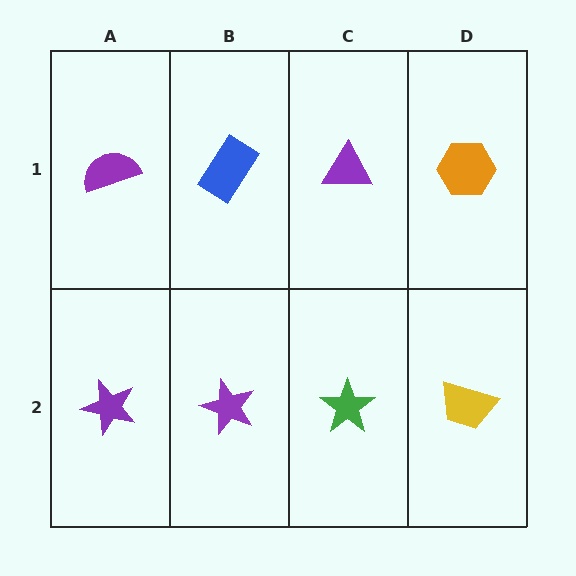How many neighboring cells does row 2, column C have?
3.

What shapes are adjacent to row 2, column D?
An orange hexagon (row 1, column D), a green star (row 2, column C).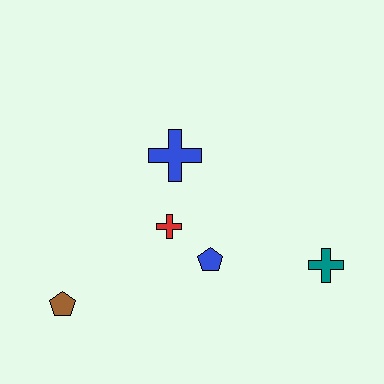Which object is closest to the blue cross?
The red cross is closest to the blue cross.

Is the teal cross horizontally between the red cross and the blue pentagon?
No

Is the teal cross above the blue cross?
No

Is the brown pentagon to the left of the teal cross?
Yes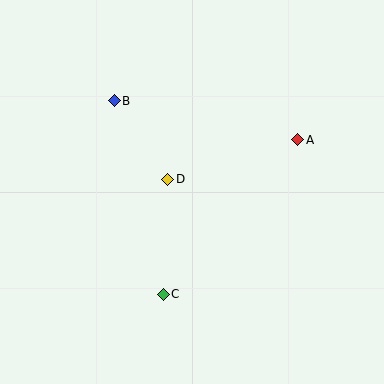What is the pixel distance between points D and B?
The distance between D and B is 95 pixels.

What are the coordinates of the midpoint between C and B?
The midpoint between C and B is at (139, 198).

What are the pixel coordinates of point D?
Point D is at (168, 179).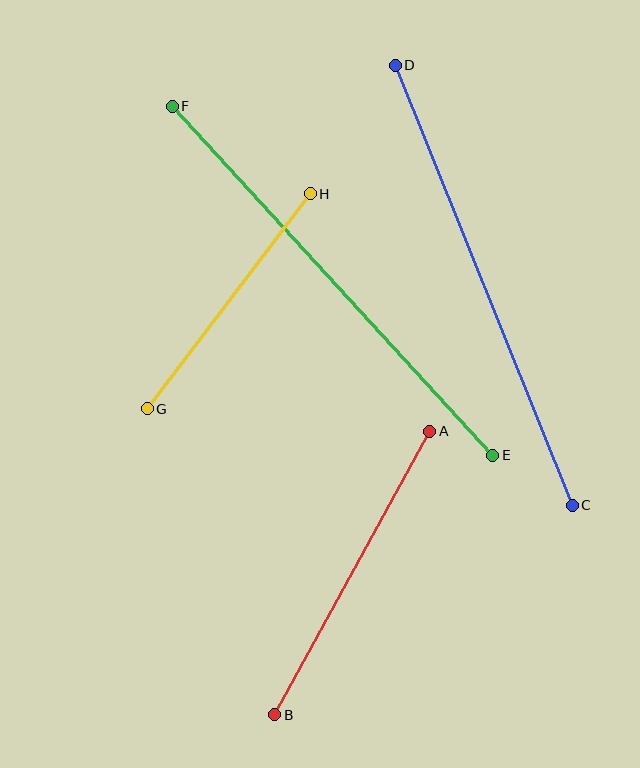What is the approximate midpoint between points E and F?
The midpoint is at approximately (332, 281) pixels.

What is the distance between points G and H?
The distance is approximately 270 pixels.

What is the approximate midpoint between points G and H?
The midpoint is at approximately (229, 301) pixels.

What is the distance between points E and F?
The distance is approximately 474 pixels.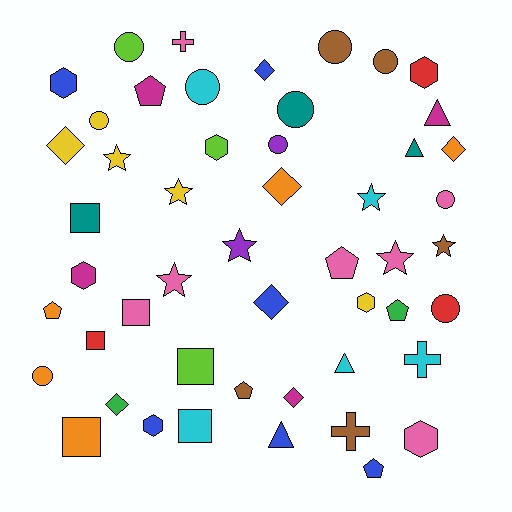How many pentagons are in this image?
There are 6 pentagons.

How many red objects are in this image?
There are 3 red objects.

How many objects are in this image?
There are 50 objects.